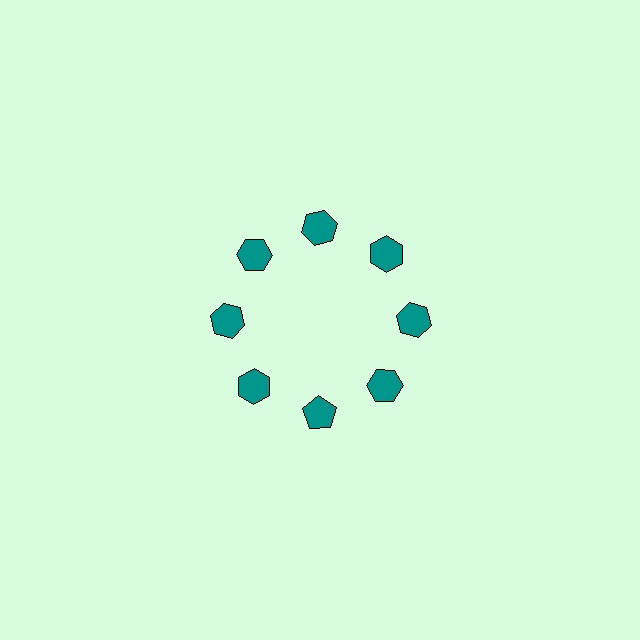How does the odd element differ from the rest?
It has a different shape: pentagon instead of hexagon.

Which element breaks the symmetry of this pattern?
The teal pentagon at roughly the 6 o'clock position breaks the symmetry. All other shapes are teal hexagons.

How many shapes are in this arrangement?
There are 8 shapes arranged in a ring pattern.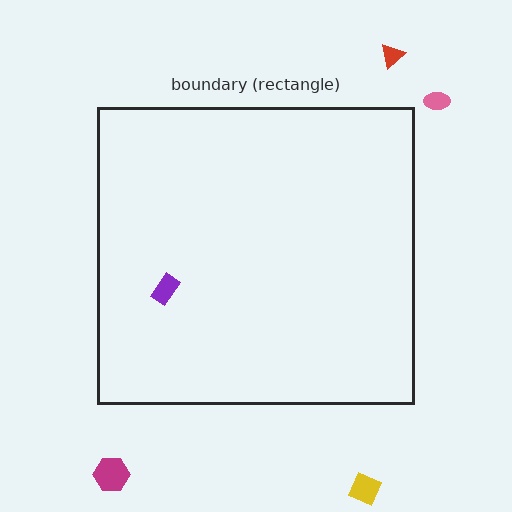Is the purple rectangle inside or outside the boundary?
Inside.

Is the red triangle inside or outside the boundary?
Outside.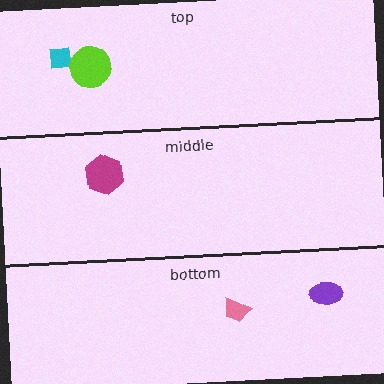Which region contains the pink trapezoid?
The bottom region.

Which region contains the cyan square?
The top region.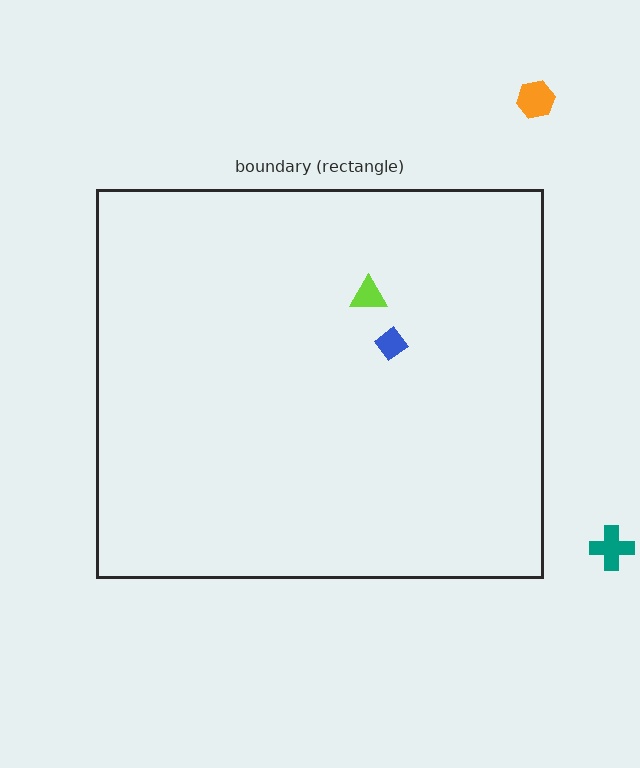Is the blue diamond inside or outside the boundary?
Inside.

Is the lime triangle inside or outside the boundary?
Inside.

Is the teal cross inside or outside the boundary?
Outside.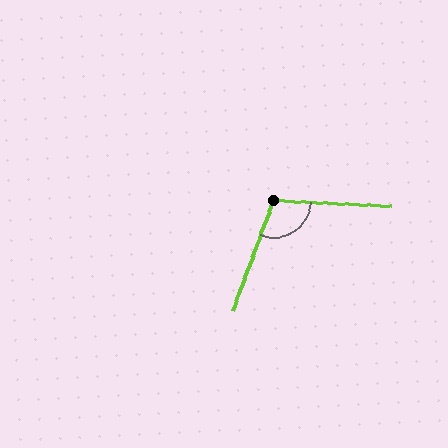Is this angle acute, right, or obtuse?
It is obtuse.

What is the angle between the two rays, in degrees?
Approximately 108 degrees.